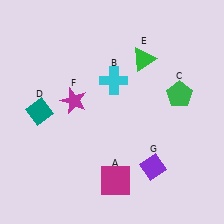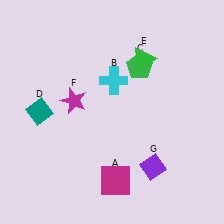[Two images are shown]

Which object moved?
The green pentagon (C) moved left.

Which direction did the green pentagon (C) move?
The green pentagon (C) moved left.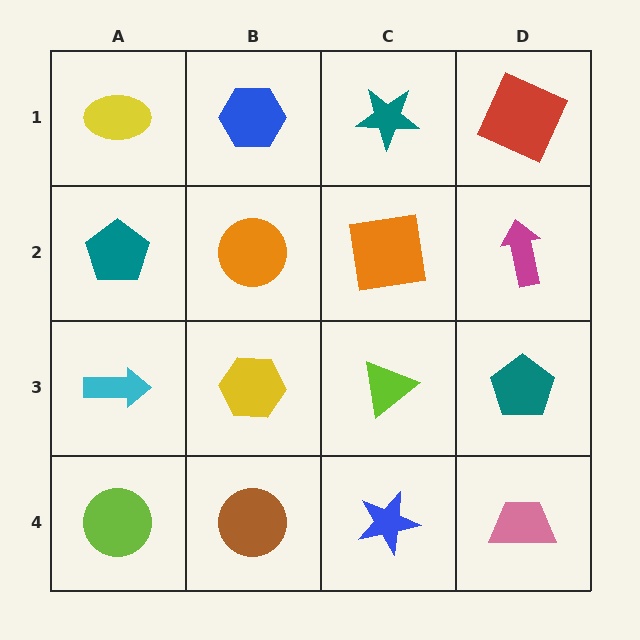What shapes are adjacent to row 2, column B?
A blue hexagon (row 1, column B), a yellow hexagon (row 3, column B), a teal pentagon (row 2, column A), an orange square (row 2, column C).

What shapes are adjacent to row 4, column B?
A yellow hexagon (row 3, column B), a lime circle (row 4, column A), a blue star (row 4, column C).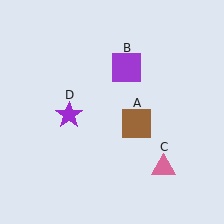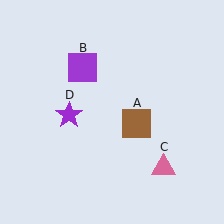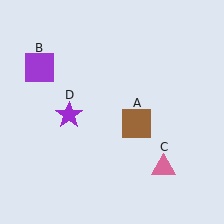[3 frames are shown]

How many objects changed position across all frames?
1 object changed position: purple square (object B).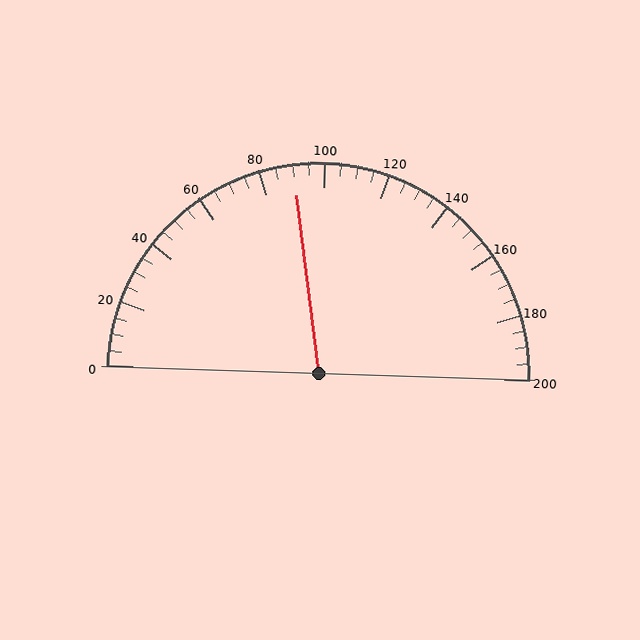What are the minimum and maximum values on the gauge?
The gauge ranges from 0 to 200.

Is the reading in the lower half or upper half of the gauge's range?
The reading is in the lower half of the range (0 to 200).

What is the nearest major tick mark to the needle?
The nearest major tick mark is 80.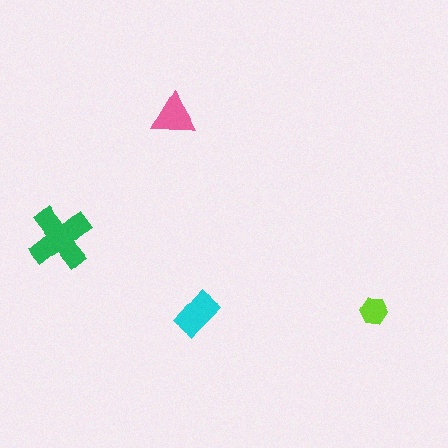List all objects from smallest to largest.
The lime hexagon, the pink triangle, the cyan rectangle, the green cross.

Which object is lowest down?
The cyan rectangle is bottommost.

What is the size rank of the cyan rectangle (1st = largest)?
2nd.